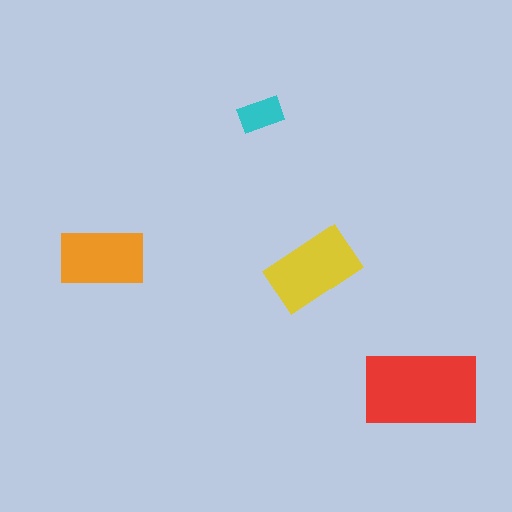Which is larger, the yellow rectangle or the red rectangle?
The red one.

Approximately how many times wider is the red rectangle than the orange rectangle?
About 1.5 times wider.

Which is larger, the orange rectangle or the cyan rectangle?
The orange one.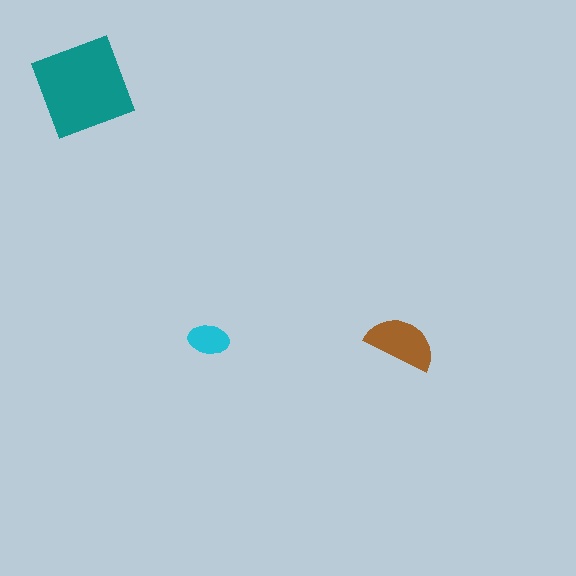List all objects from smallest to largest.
The cyan ellipse, the brown semicircle, the teal square.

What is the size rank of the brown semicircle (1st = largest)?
2nd.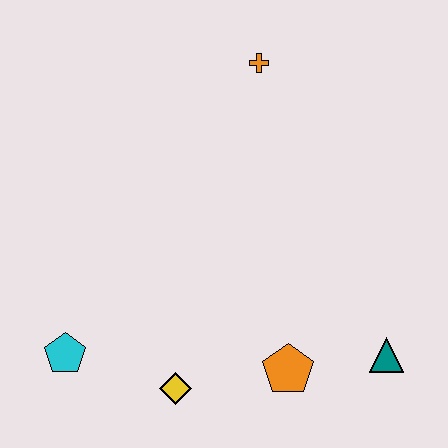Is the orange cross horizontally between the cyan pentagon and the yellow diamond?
No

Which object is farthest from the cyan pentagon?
The orange cross is farthest from the cyan pentagon.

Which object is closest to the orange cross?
The orange pentagon is closest to the orange cross.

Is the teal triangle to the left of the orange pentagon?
No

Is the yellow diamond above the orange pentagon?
No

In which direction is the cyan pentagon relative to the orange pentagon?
The cyan pentagon is to the left of the orange pentagon.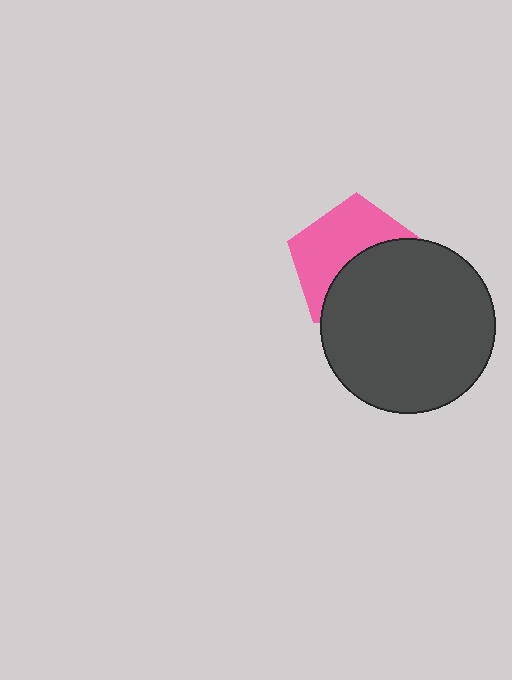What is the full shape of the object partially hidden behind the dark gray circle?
The partially hidden object is a pink pentagon.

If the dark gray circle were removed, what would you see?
You would see the complete pink pentagon.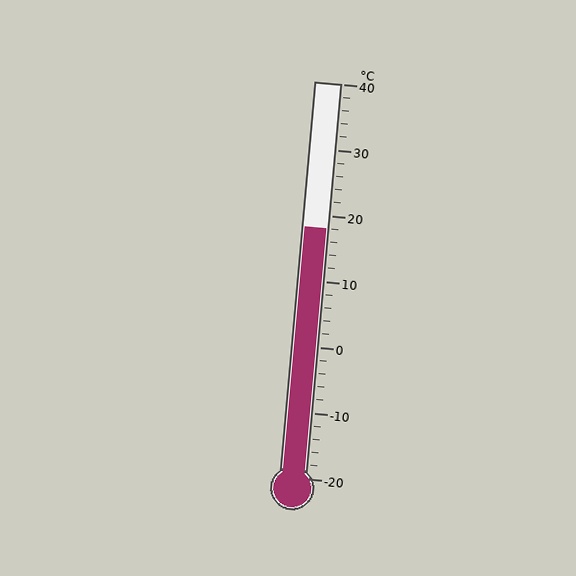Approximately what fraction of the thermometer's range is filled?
The thermometer is filled to approximately 65% of its range.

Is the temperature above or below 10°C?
The temperature is above 10°C.